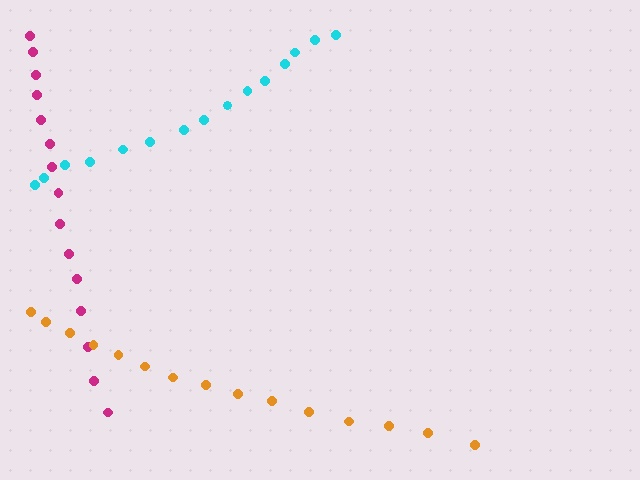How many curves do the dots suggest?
There are 3 distinct paths.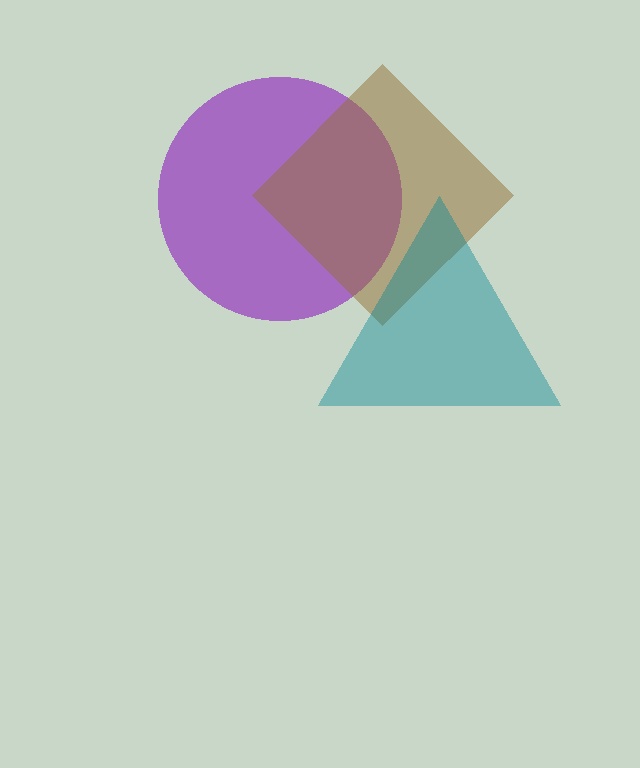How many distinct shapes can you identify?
There are 3 distinct shapes: a purple circle, a brown diamond, a teal triangle.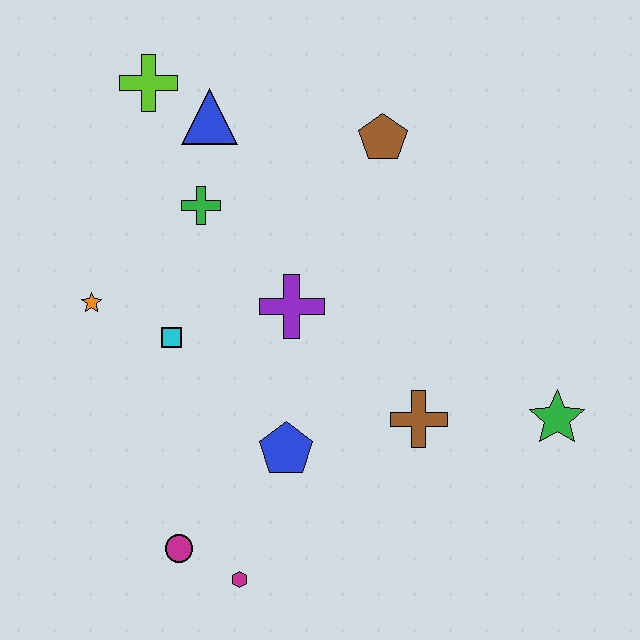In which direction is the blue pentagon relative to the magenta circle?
The blue pentagon is to the right of the magenta circle.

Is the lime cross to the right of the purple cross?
No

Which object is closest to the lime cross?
The blue triangle is closest to the lime cross.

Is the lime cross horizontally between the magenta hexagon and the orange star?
Yes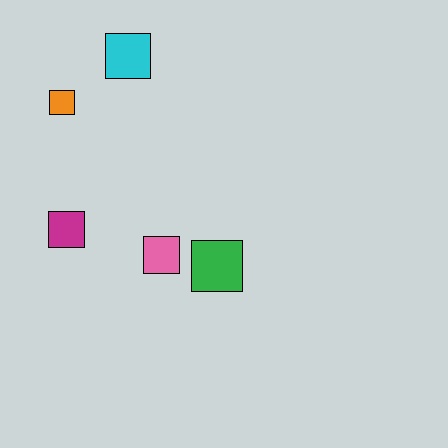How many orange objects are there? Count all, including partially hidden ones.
There is 1 orange object.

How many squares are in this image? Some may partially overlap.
There are 5 squares.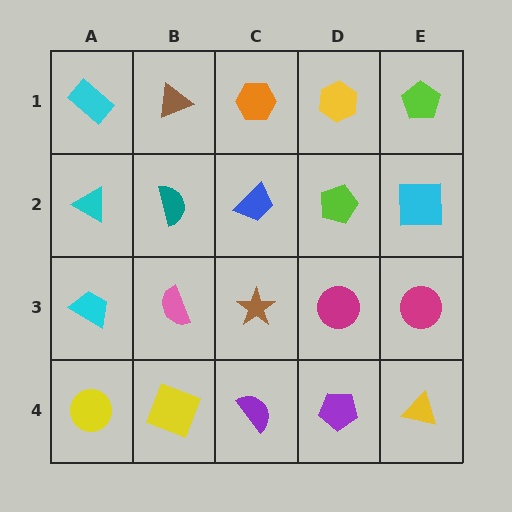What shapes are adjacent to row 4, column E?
A magenta circle (row 3, column E), a purple pentagon (row 4, column D).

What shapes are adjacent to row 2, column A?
A cyan rectangle (row 1, column A), a cyan trapezoid (row 3, column A), a teal semicircle (row 2, column B).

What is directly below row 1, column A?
A cyan triangle.